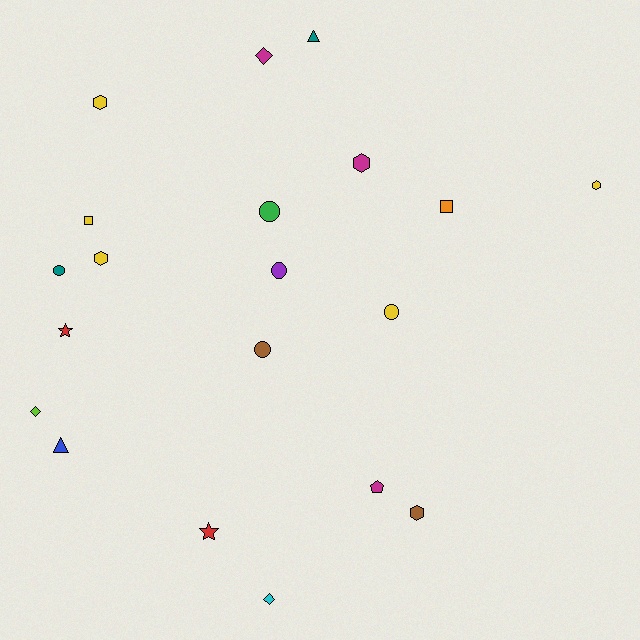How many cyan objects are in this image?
There is 1 cyan object.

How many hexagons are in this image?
There are 5 hexagons.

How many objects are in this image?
There are 20 objects.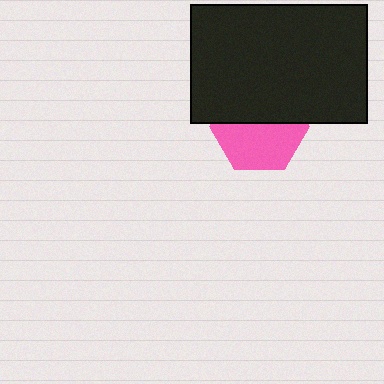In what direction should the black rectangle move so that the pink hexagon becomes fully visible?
The black rectangle should move up. That is the shortest direction to clear the overlap and leave the pink hexagon fully visible.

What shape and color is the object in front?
The object in front is a black rectangle.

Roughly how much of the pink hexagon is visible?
About half of it is visible (roughly 54%).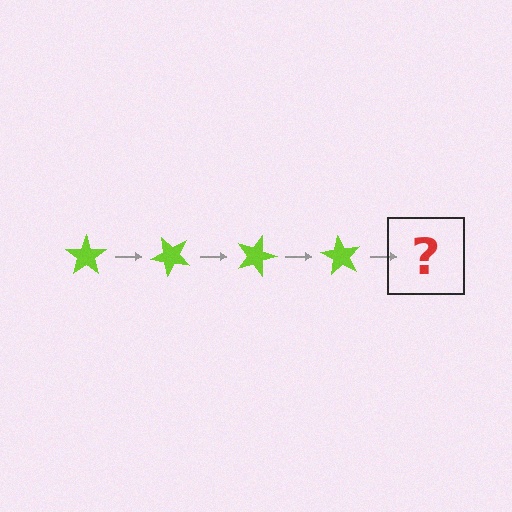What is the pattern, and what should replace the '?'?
The pattern is that the star rotates 45 degrees each step. The '?' should be a lime star rotated 180 degrees.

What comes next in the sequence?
The next element should be a lime star rotated 180 degrees.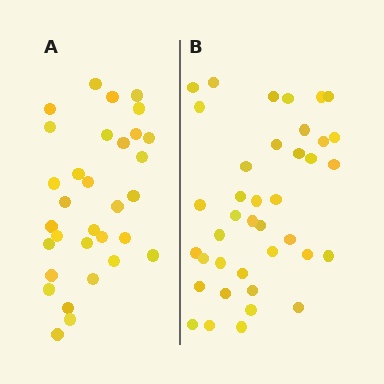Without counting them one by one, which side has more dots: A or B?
Region B (the right region) has more dots.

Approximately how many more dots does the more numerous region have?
Region B has roughly 8 or so more dots than region A.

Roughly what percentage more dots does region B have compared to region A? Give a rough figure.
About 20% more.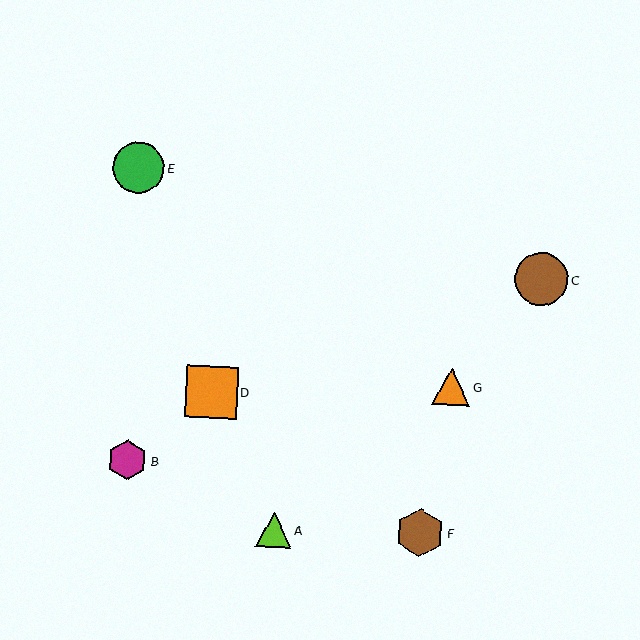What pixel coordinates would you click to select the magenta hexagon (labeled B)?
Click at (127, 460) to select the magenta hexagon B.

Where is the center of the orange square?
The center of the orange square is at (211, 392).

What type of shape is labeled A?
Shape A is a lime triangle.